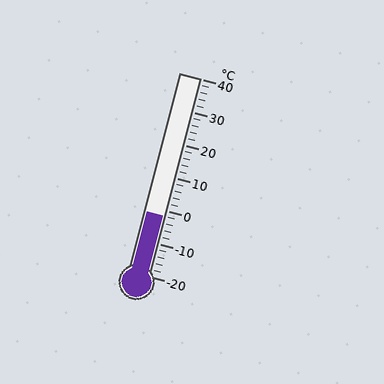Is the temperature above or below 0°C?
The temperature is below 0°C.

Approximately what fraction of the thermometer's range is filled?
The thermometer is filled to approximately 30% of its range.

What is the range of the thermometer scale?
The thermometer scale ranges from -20°C to 40°C.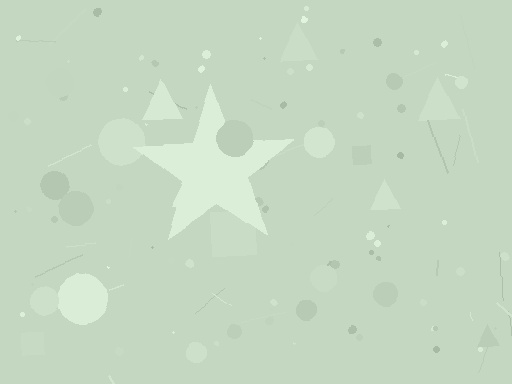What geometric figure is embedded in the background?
A star is embedded in the background.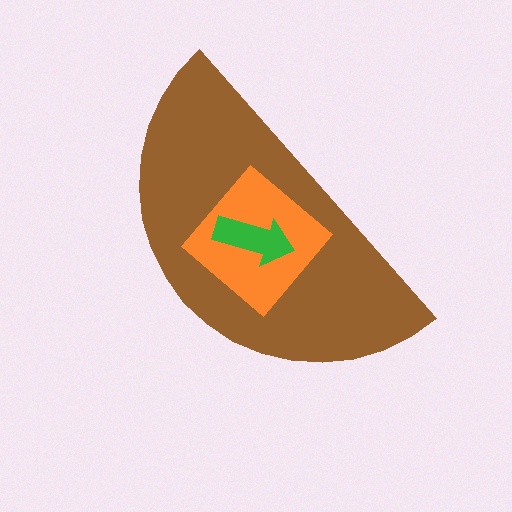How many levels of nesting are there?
3.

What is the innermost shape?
The green arrow.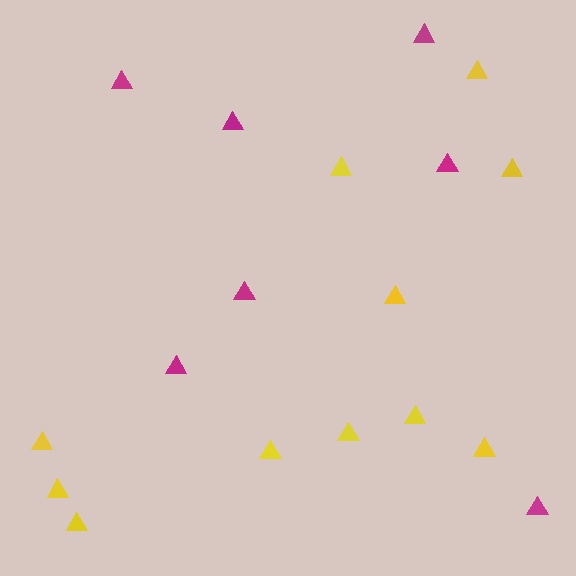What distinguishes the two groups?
There are 2 groups: one group of yellow triangles (11) and one group of magenta triangles (7).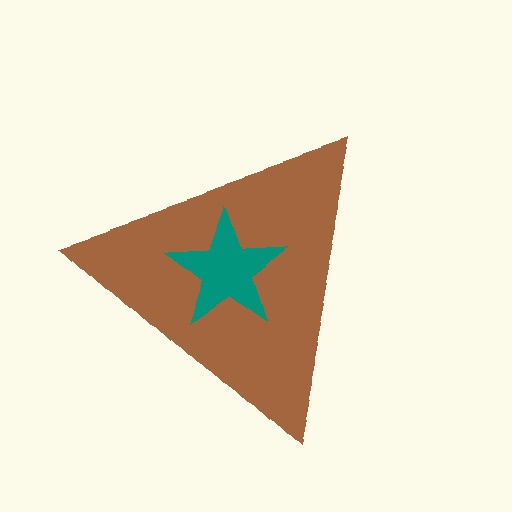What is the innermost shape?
The teal star.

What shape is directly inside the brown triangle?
The teal star.